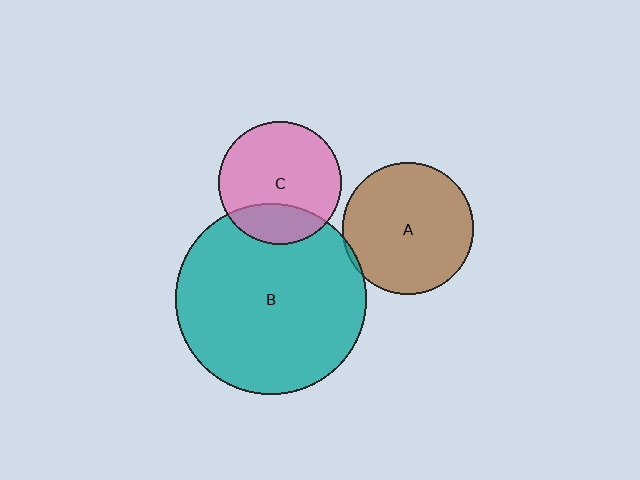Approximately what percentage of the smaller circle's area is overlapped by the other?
Approximately 25%.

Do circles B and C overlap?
Yes.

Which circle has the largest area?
Circle B (teal).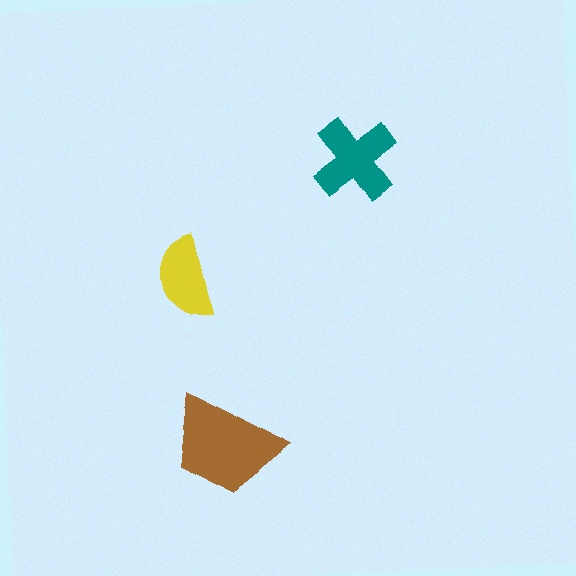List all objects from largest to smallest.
The brown trapezoid, the teal cross, the yellow semicircle.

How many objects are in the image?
There are 3 objects in the image.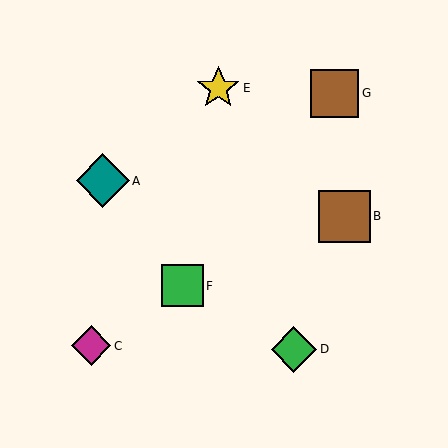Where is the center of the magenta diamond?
The center of the magenta diamond is at (91, 346).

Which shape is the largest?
The teal diamond (labeled A) is the largest.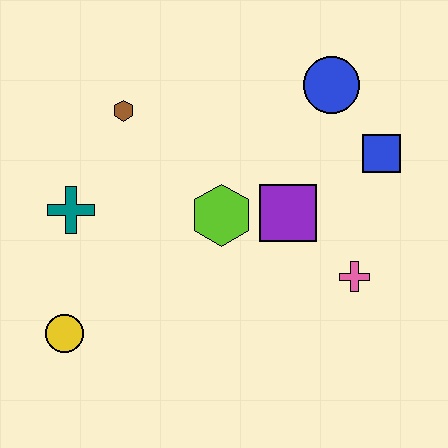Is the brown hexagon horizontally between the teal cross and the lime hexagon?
Yes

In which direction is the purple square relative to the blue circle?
The purple square is below the blue circle.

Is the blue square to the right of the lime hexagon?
Yes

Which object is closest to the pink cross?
The purple square is closest to the pink cross.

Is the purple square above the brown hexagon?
No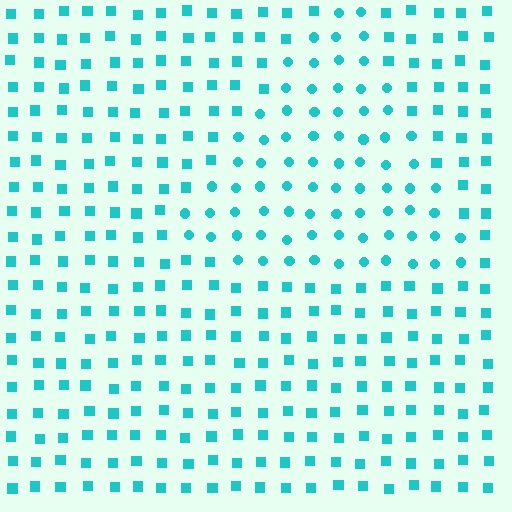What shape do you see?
I see a triangle.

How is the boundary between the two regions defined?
The boundary is defined by a change in element shape: circles inside vs. squares outside. All elements share the same color and spacing.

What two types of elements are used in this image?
The image uses circles inside the triangle region and squares outside it.